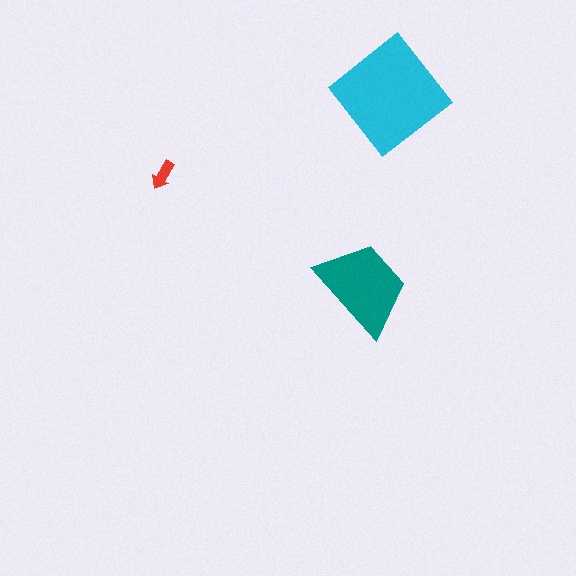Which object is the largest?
The cyan diamond.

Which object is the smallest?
The red arrow.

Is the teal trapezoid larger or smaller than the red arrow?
Larger.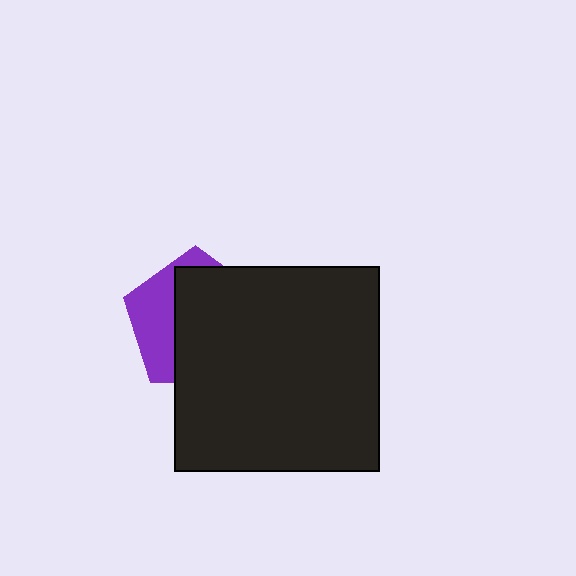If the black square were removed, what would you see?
You would see the complete purple pentagon.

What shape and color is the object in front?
The object in front is a black square.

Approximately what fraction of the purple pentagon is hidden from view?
Roughly 66% of the purple pentagon is hidden behind the black square.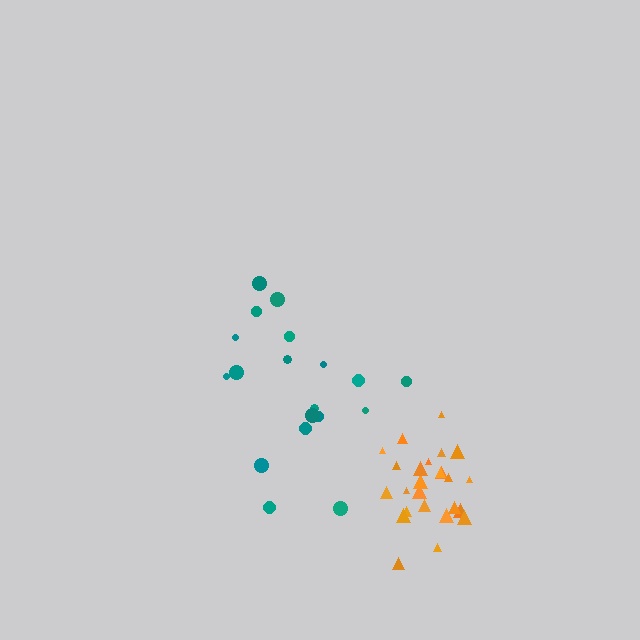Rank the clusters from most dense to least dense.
orange, teal.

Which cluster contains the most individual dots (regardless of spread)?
Orange (26).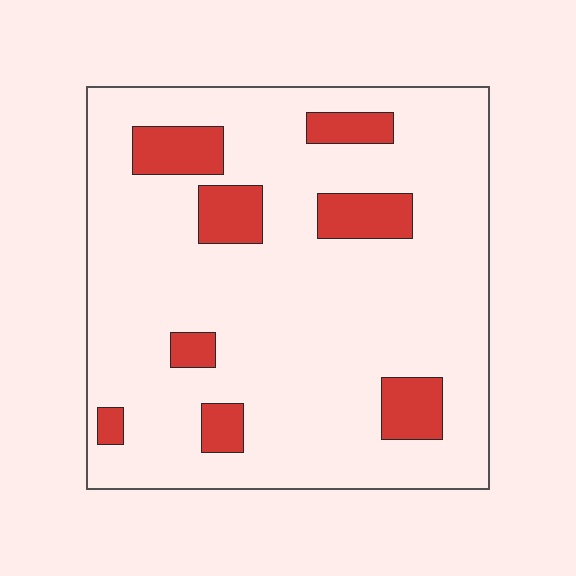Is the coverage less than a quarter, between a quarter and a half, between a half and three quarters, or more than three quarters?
Less than a quarter.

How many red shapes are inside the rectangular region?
8.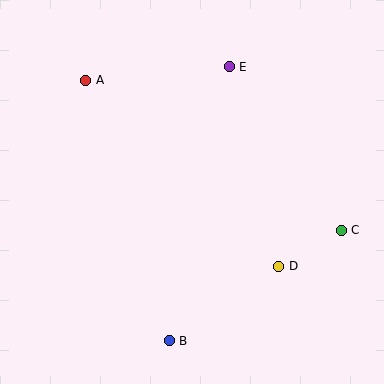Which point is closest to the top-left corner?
Point A is closest to the top-left corner.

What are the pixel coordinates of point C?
Point C is at (341, 230).